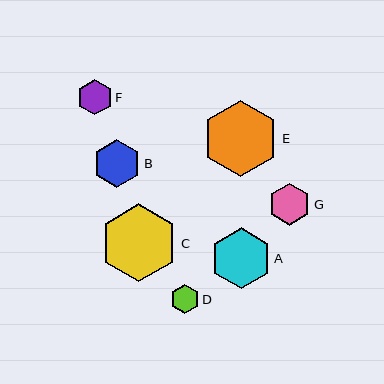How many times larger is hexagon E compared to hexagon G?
Hexagon E is approximately 1.8 times the size of hexagon G.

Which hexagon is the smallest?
Hexagon D is the smallest with a size of approximately 29 pixels.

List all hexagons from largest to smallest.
From largest to smallest: C, E, A, B, G, F, D.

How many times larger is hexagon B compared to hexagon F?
Hexagon B is approximately 1.3 times the size of hexagon F.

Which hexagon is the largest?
Hexagon C is the largest with a size of approximately 78 pixels.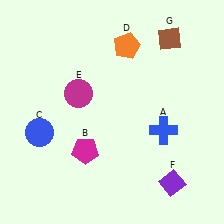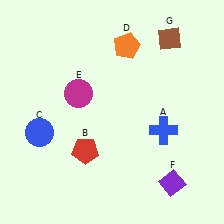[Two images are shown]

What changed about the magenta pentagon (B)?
In Image 1, B is magenta. In Image 2, it changed to red.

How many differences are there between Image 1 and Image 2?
There is 1 difference between the two images.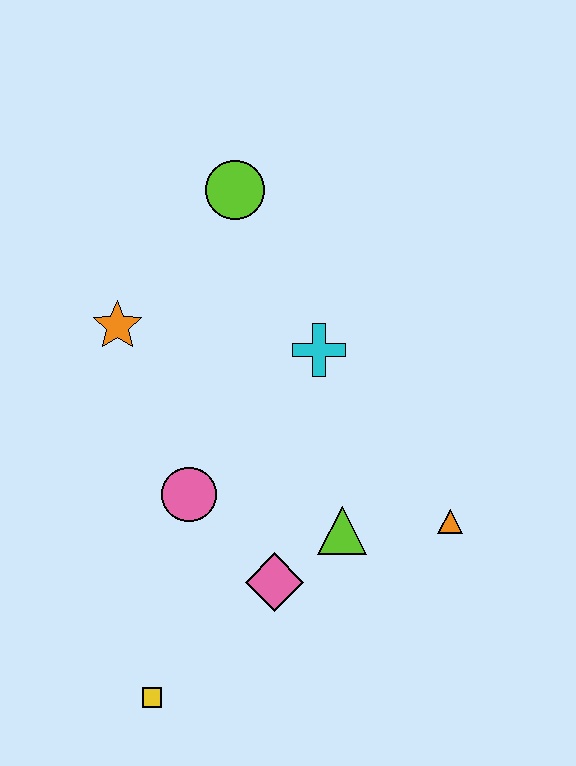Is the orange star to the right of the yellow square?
No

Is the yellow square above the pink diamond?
No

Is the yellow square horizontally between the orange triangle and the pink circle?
No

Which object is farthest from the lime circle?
The yellow square is farthest from the lime circle.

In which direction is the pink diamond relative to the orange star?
The pink diamond is below the orange star.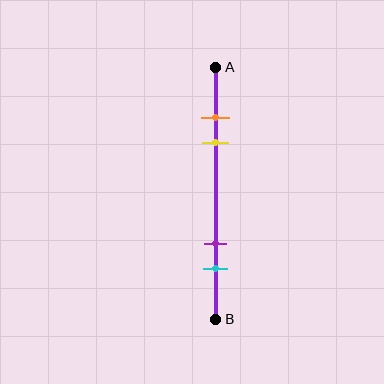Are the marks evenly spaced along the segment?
No, the marks are not evenly spaced.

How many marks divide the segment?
There are 4 marks dividing the segment.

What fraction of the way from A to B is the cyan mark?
The cyan mark is approximately 80% (0.8) of the way from A to B.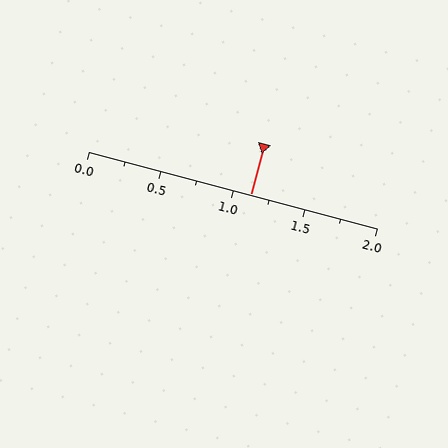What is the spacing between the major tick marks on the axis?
The major ticks are spaced 0.5 apart.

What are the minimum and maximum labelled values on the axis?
The axis runs from 0.0 to 2.0.